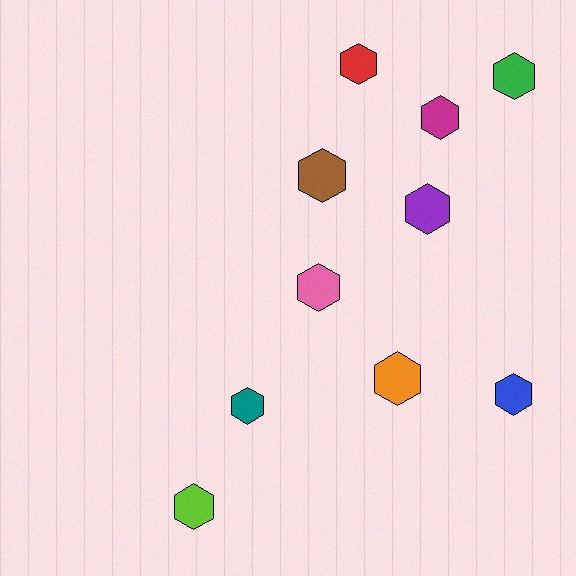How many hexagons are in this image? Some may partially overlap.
There are 10 hexagons.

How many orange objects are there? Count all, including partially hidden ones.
There is 1 orange object.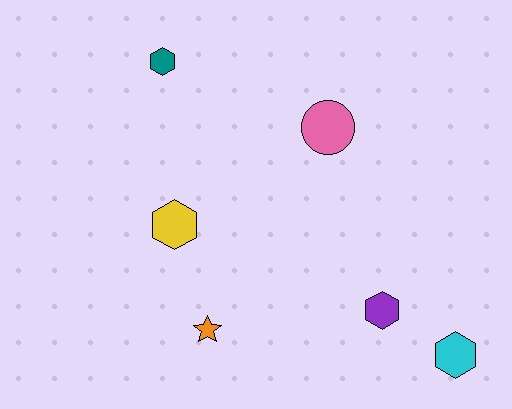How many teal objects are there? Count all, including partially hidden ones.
There is 1 teal object.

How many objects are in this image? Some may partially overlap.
There are 6 objects.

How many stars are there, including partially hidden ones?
There is 1 star.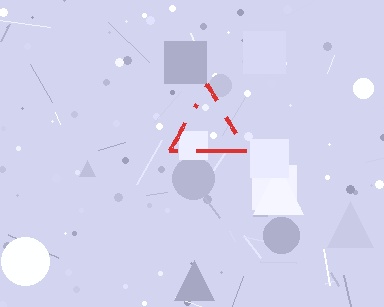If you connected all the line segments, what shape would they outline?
They would outline a triangle.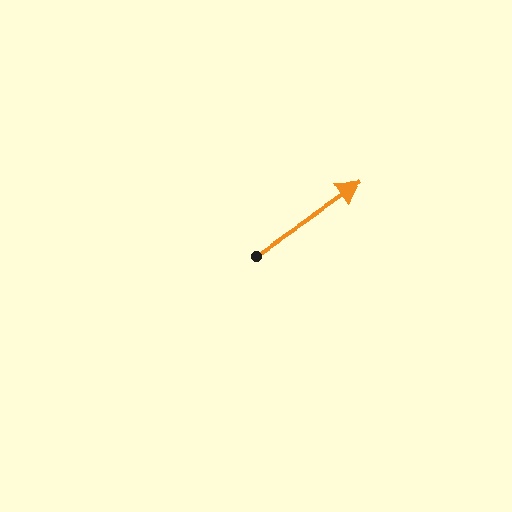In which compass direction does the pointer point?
Northeast.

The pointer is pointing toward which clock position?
Roughly 2 o'clock.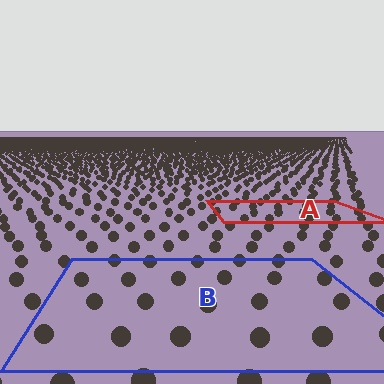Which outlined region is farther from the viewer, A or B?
Region A is farther from the viewer — the texture elements inside it appear smaller and more densely packed.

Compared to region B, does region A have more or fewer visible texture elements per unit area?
Region A has more texture elements per unit area — they are packed more densely because it is farther away.